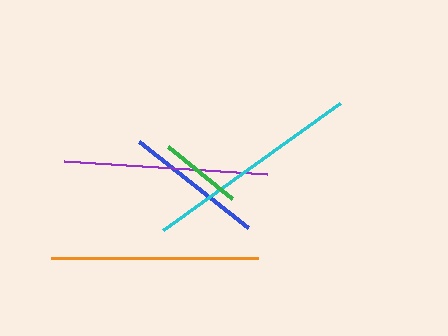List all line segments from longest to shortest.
From longest to shortest: cyan, orange, purple, blue, green.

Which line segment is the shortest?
The green line is the shortest at approximately 82 pixels.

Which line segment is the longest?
The cyan line is the longest at approximately 218 pixels.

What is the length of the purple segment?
The purple segment is approximately 203 pixels long.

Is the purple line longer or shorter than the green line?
The purple line is longer than the green line.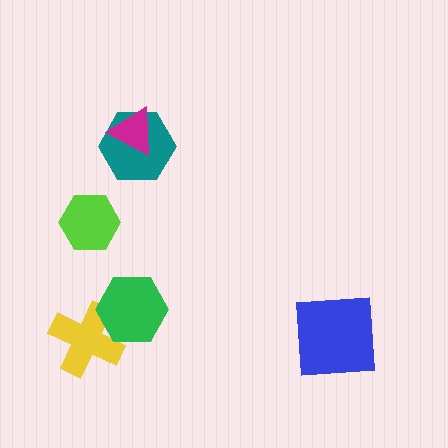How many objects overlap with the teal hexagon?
1 object overlaps with the teal hexagon.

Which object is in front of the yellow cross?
The green hexagon is in front of the yellow cross.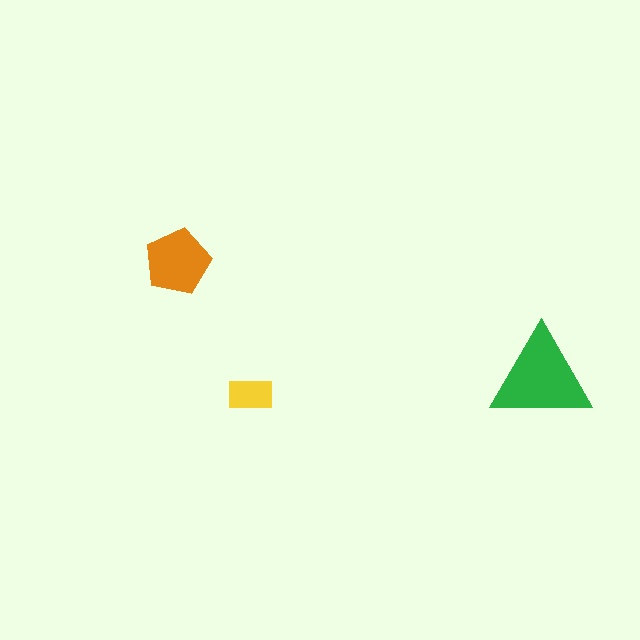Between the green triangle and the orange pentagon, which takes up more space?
The green triangle.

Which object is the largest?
The green triangle.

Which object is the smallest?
The yellow rectangle.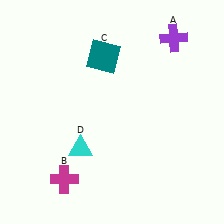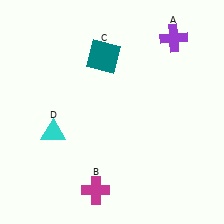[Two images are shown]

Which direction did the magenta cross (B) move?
The magenta cross (B) moved right.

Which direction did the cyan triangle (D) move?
The cyan triangle (D) moved left.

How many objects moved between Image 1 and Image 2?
2 objects moved between the two images.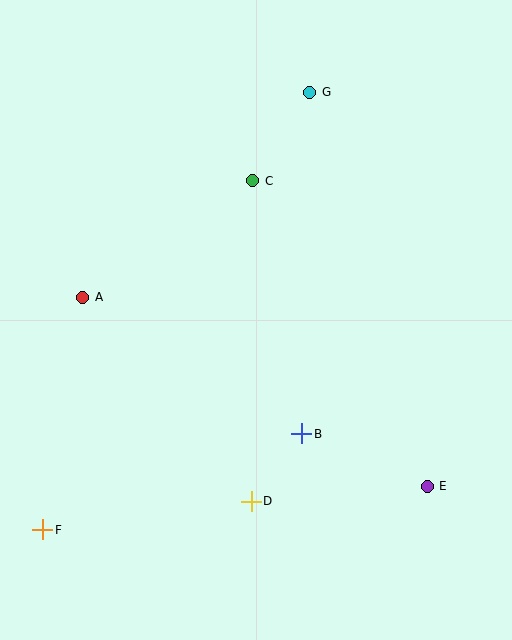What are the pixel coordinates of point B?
Point B is at (302, 434).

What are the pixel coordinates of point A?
Point A is at (82, 297).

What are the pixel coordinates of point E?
Point E is at (427, 486).